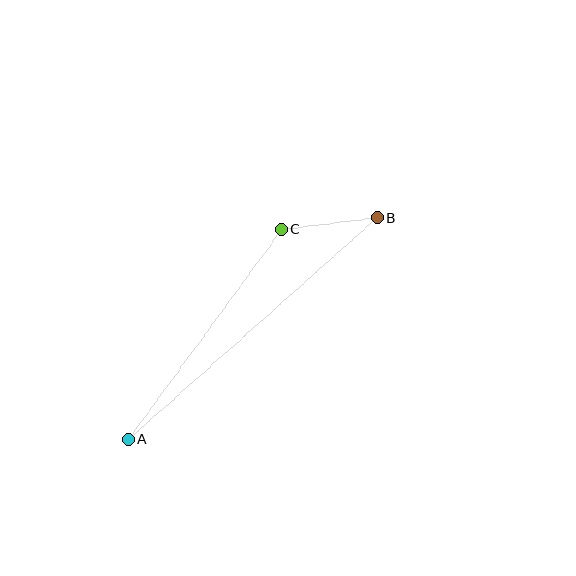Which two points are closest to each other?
Points B and C are closest to each other.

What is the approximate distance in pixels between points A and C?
The distance between A and C is approximately 260 pixels.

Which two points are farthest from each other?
Points A and B are farthest from each other.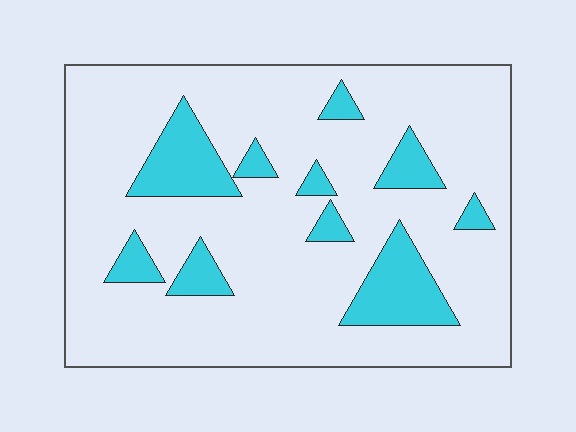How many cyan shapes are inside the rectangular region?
10.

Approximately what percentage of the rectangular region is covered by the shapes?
Approximately 15%.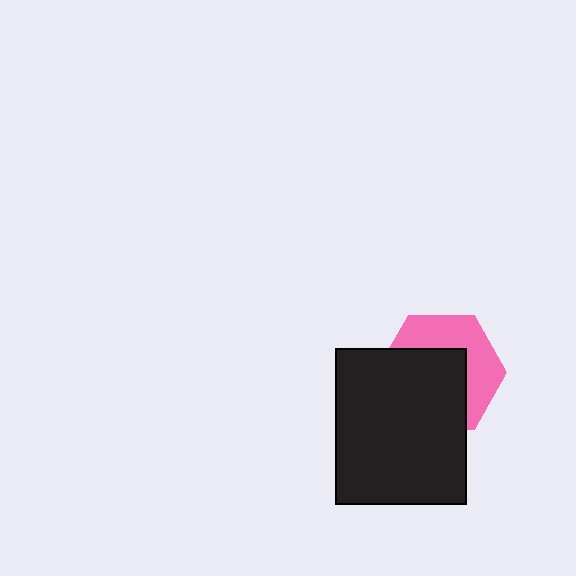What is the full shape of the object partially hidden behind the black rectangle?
The partially hidden object is a pink hexagon.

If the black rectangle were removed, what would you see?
You would see the complete pink hexagon.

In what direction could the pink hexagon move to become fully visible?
The pink hexagon could move toward the upper-right. That would shift it out from behind the black rectangle entirely.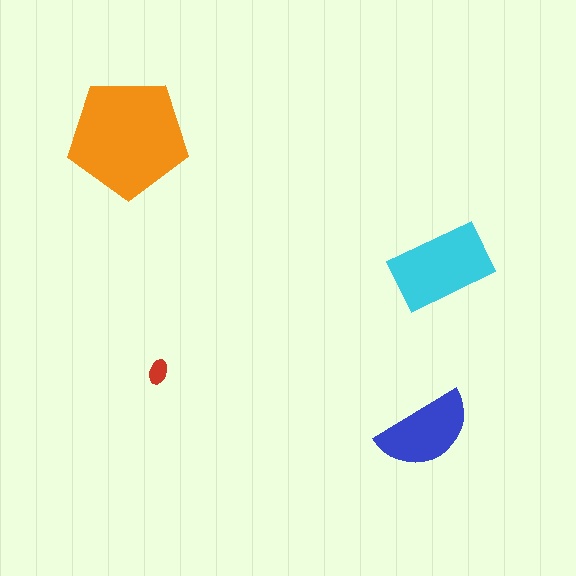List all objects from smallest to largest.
The red ellipse, the blue semicircle, the cyan rectangle, the orange pentagon.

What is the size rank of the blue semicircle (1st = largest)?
3rd.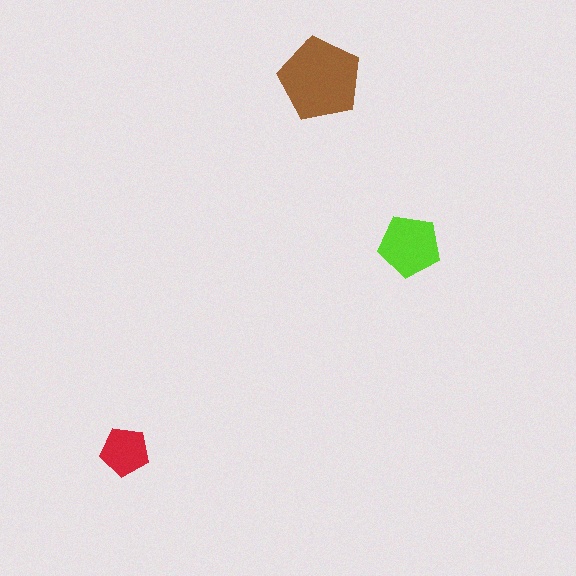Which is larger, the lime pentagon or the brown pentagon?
The brown one.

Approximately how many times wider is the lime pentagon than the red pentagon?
About 1.5 times wider.